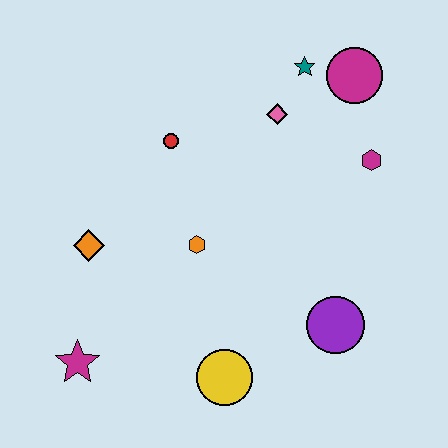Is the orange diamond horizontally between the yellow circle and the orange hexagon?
No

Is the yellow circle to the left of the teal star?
Yes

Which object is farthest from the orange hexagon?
The magenta circle is farthest from the orange hexagon.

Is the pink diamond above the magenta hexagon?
Yes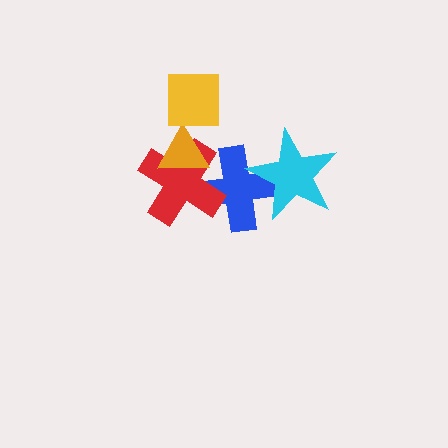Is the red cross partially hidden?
Yes, it is partially covered by another shape.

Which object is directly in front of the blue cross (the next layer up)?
The red cross is directly in front of the blue cross.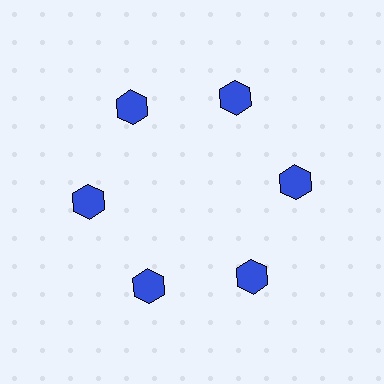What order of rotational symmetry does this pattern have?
This pattern has 6-fold rotational symmetry.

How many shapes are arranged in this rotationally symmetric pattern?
There are 6 shapes, arranged in 6 groups of 1.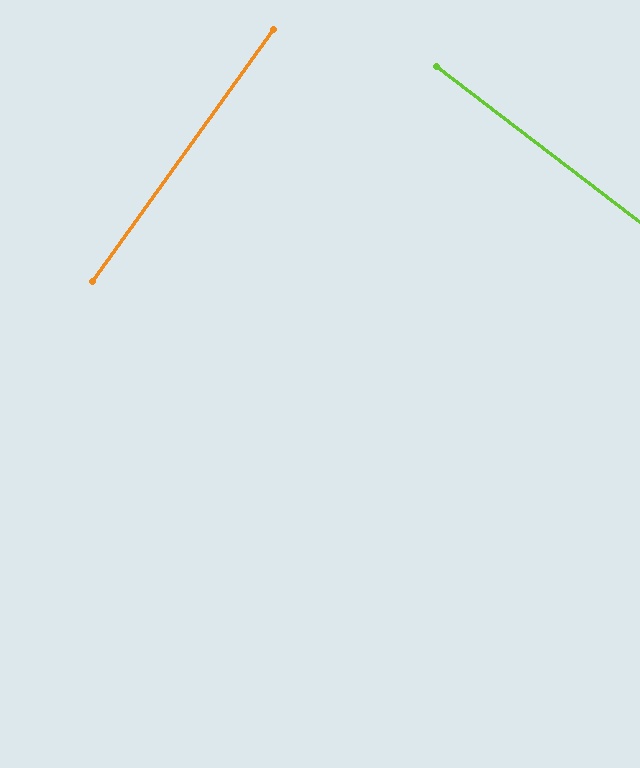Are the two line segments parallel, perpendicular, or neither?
Perpendicular — they meet at approximately 88°.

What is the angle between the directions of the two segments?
Approximately 88 degrees.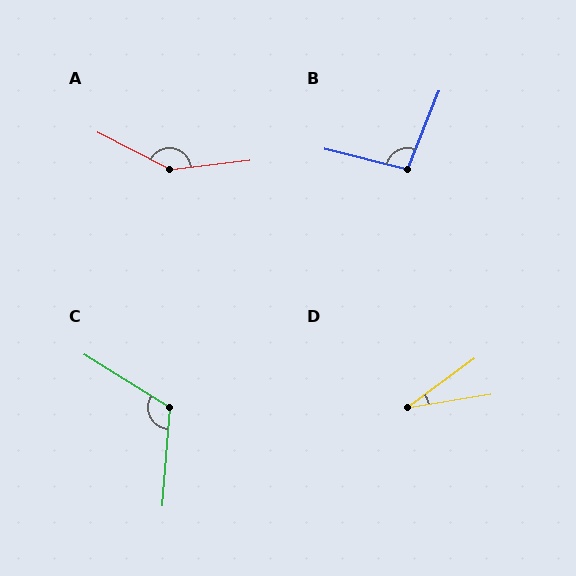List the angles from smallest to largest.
D (27°), B (98°), C (118°), A (147°).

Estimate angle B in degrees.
Approximately 98 degrees.